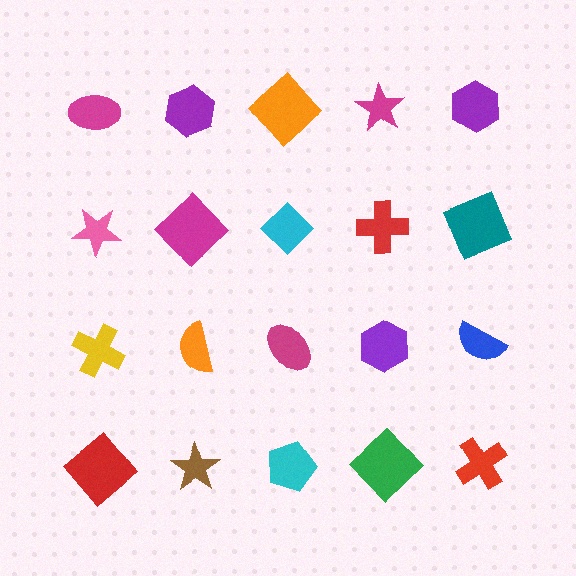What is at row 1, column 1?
A magenta ellipse.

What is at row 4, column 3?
A cyan pentagon.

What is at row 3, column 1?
A yellow cross.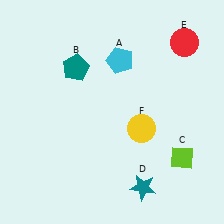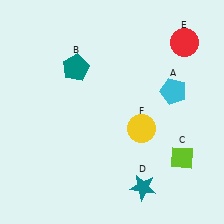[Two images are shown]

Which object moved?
The cyan pentagon (A) moved right.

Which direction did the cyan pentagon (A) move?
The cyan pentagon (A) moved right.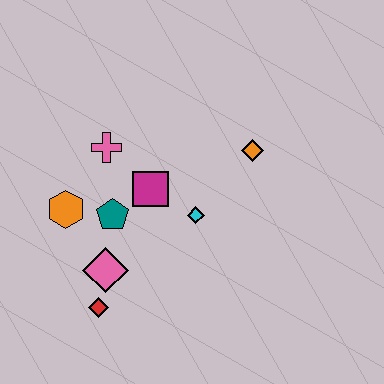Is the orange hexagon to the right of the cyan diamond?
No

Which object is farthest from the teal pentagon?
The orange diamond is farthest from the teal pentagon.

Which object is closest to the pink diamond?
The red diamond is closest to the pink diamond.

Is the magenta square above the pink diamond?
Yes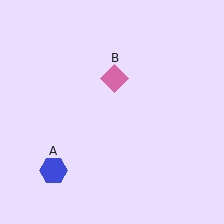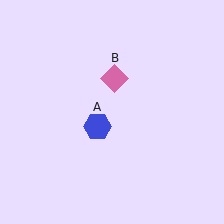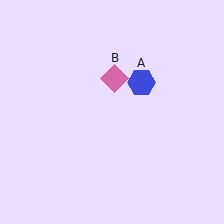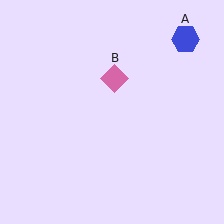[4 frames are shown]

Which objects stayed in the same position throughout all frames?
Pink diamond (object B) remained stationary.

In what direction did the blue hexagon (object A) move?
The blue hexagon (object A) moved up and to the right.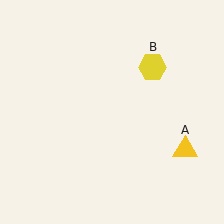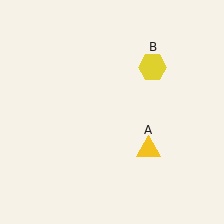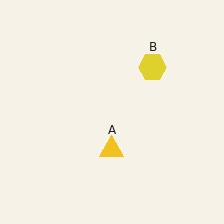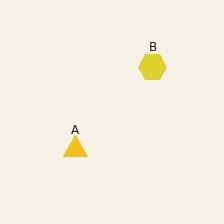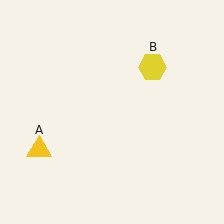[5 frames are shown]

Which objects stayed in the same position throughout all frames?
Yellow hexagon (object B) remained stationary.